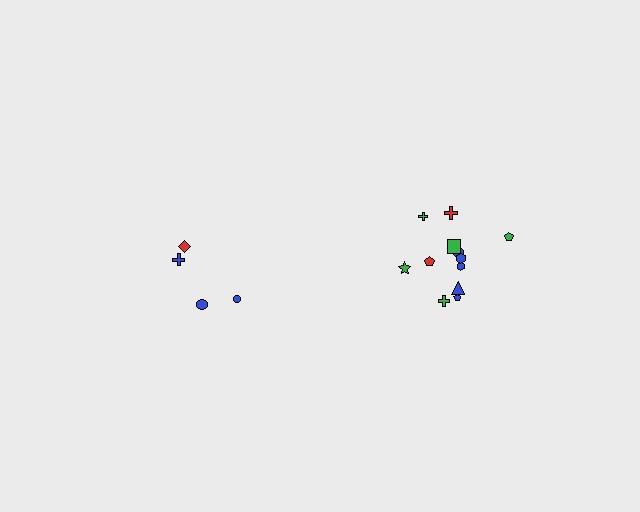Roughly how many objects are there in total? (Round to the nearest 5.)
Roughly 15 objects in total.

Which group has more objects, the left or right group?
The right group.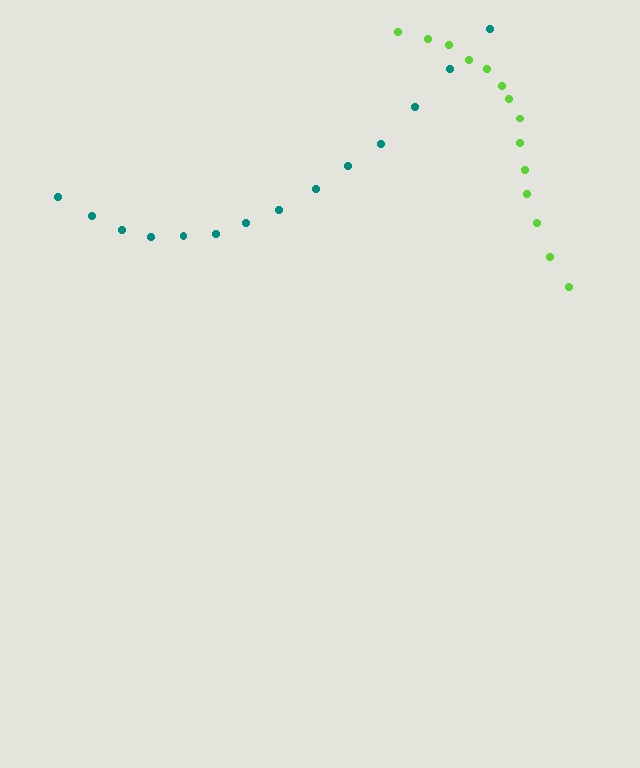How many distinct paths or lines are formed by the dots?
There are 2 distinct paths.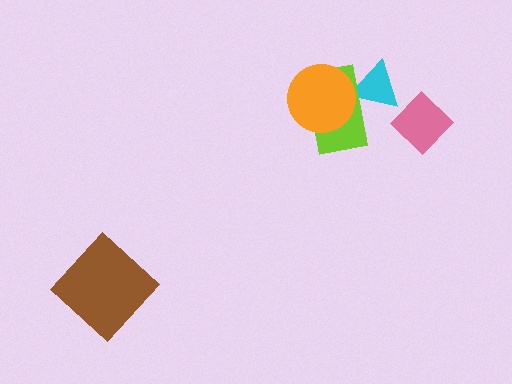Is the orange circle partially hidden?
No, no other shape covers it.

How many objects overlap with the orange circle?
2 objects overlap with the orange circle.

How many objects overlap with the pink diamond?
0 objects overlap with the pink diamond.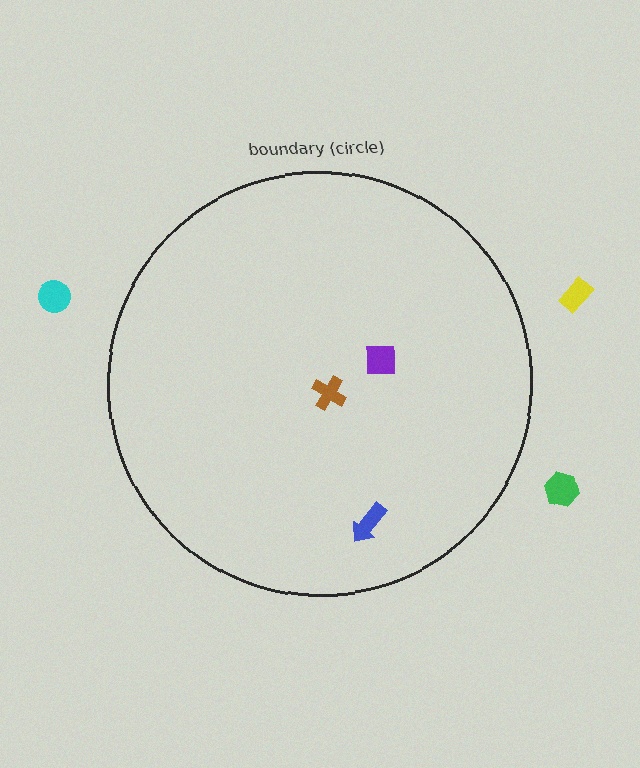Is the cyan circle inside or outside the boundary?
Outside.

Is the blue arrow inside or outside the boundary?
Inside.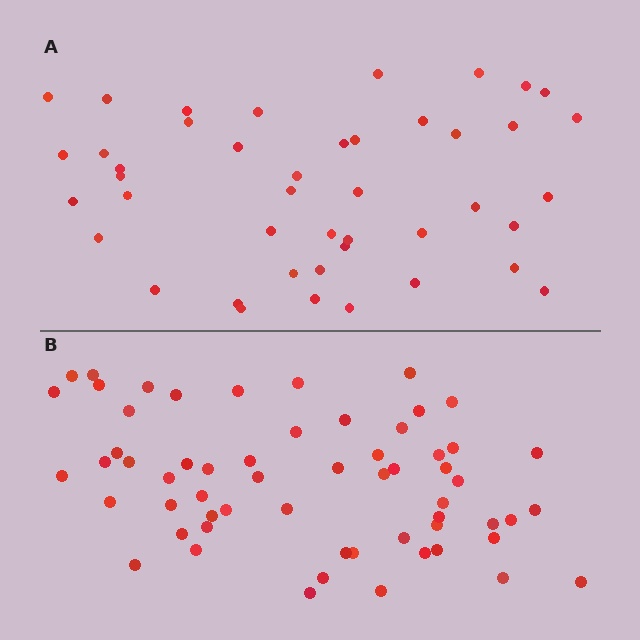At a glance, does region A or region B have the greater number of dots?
Region B (the bottom region) has more dots.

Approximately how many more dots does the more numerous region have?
Region B has approximately 15 more dots than region A.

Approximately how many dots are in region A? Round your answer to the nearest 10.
About 40 dots. (The exact count is 44, which rounds to 40.)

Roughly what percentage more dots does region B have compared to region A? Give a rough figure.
About 35% more.